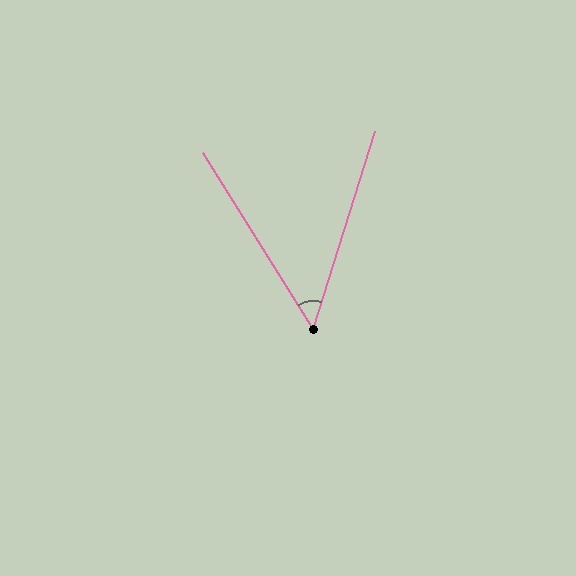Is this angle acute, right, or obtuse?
It is acute.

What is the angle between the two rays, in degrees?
Approximately 49 degrees.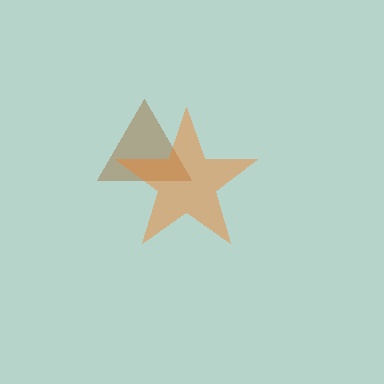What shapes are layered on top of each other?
The layered shapes are: a brown triangle, an orange star.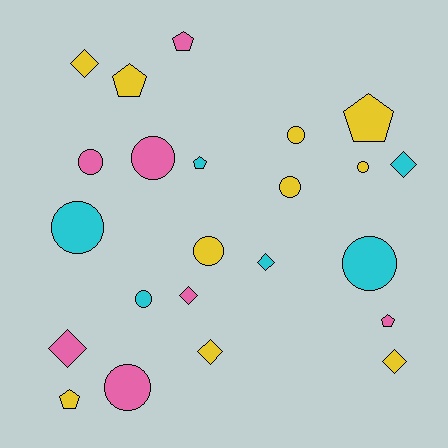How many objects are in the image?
There are 23 objects.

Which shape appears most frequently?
Circle, with 10 objects.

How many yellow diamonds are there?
There are 3 yellow diamonds.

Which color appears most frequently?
Yellow, with 10 objects.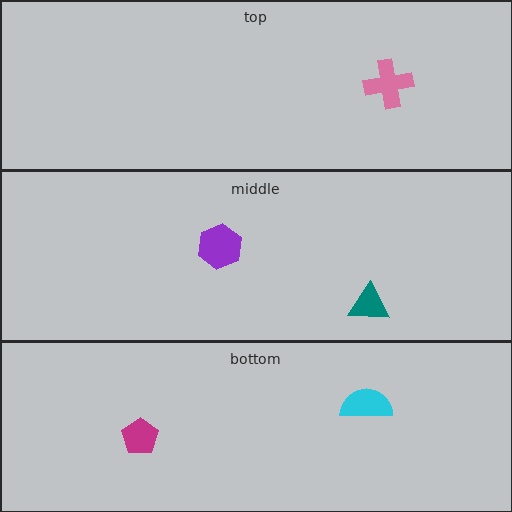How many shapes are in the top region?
1.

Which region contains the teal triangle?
The middle region.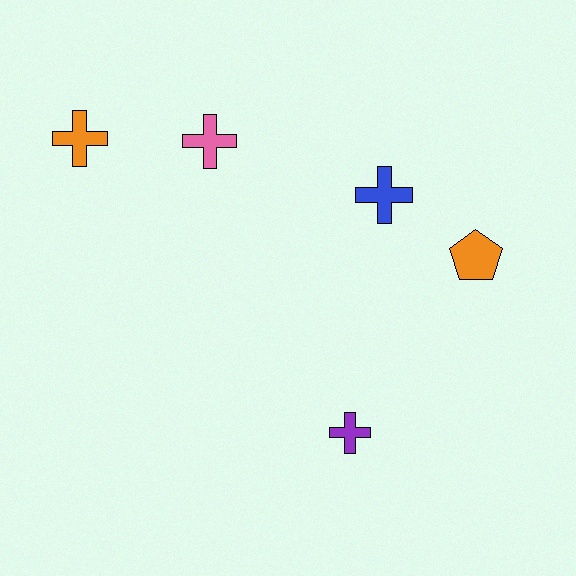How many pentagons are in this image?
There is 1 pentagon.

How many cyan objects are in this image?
There are no cyan objects.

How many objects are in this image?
There are 5 objects.